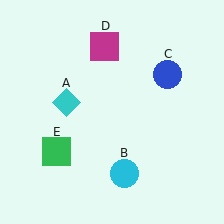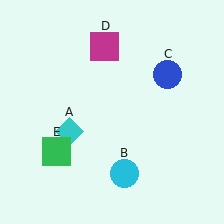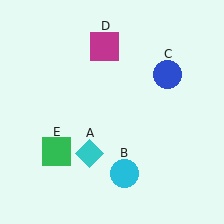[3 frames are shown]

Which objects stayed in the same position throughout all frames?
Cyan circle (object B) and blue circle (object C) and magenta square (object D) and green square (object E) remained stationary.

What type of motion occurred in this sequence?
The cyan diamond (object A) rotated counterclockwise around the center of the scene.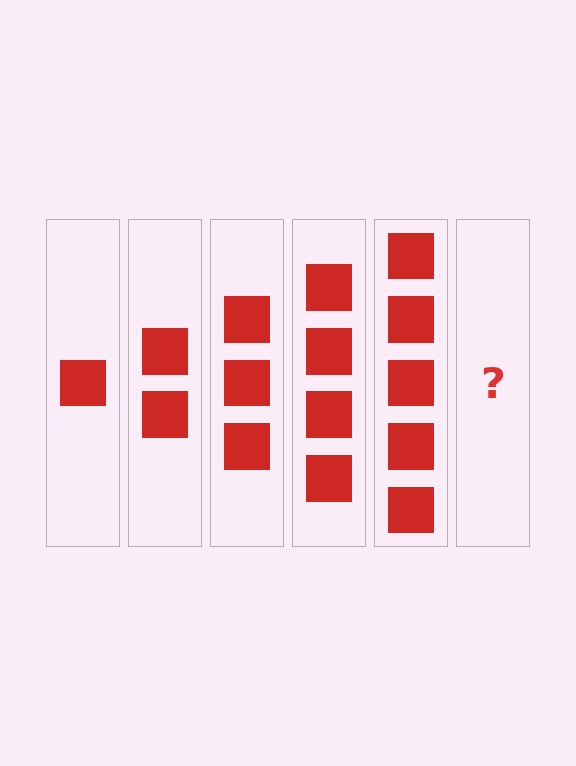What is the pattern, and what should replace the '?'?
The pattern is that each step adds one more square. The '?' should be 6 squares.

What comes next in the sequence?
The next element should be 6 squares.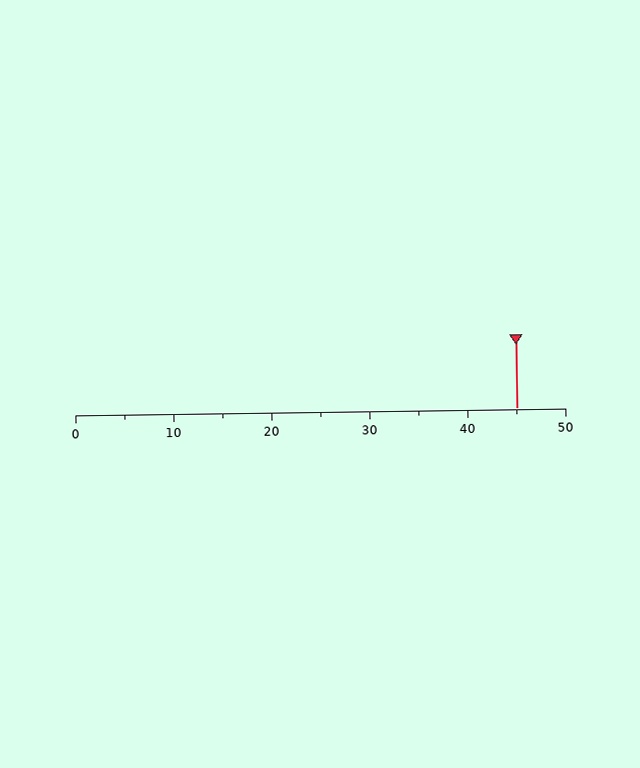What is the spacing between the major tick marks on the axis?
The major ticks are spaced 10 apart.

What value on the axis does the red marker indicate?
The marker indicates approximately 45.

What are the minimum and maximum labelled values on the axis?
The axis runs from 0 to 50.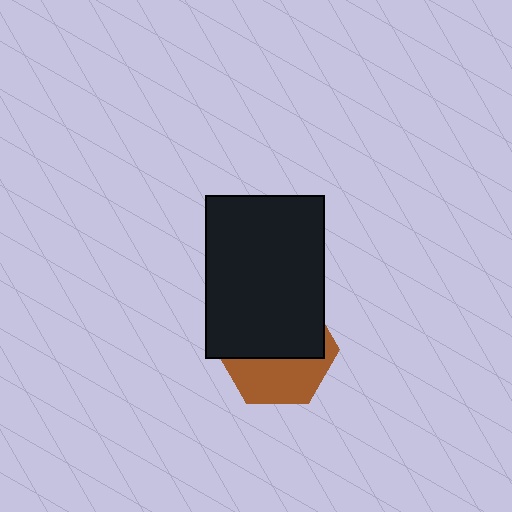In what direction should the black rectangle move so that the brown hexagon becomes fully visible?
The black rectangle should move up. That is the shortest direction to clear the overlap and leave the brown hexagon fully visible.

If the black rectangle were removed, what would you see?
You would see the complete brown hexagon.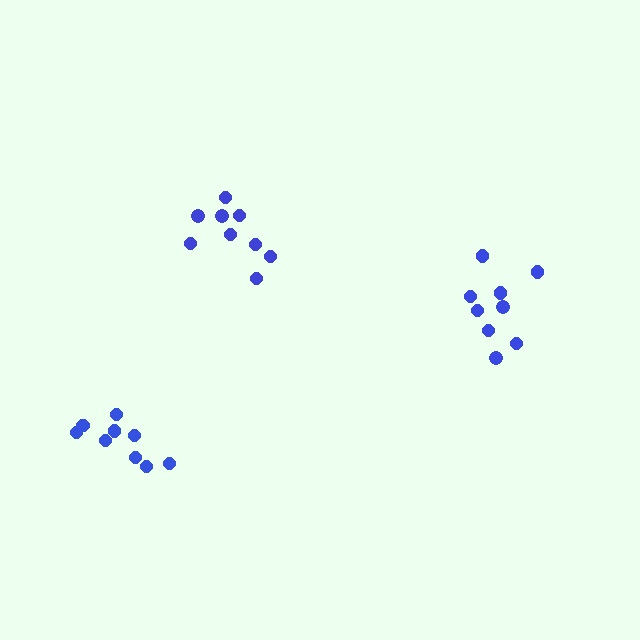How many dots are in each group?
Group 1: 9 dots, Group 2: 9 dots, Group 3: 9 dots (27 total).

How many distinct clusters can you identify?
There are 3 distinct clusters.